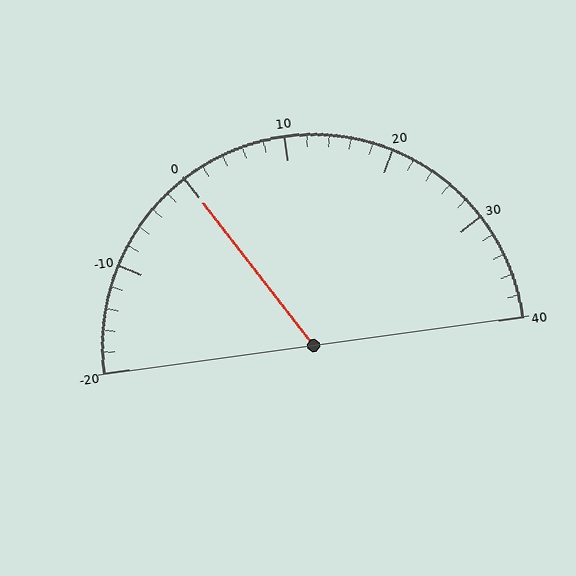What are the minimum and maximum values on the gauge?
The gauge ranges from -20 to 40.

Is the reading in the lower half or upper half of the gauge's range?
The reading is in the lower half of the range (-20 to 40).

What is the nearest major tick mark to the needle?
The nearest major tick mark is 0.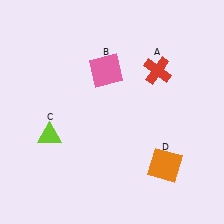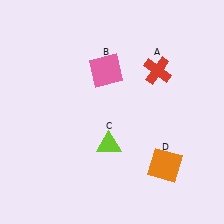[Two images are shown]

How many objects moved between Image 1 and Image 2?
1 object moved between the two images.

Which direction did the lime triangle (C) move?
The lime triangle (C) moved right.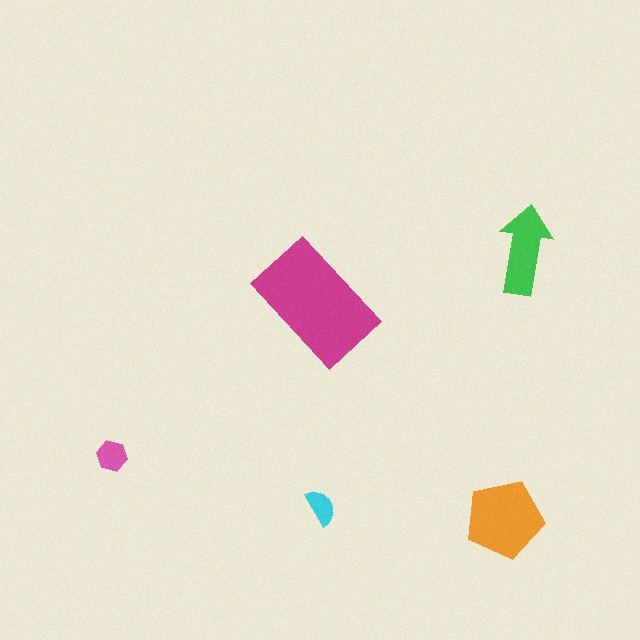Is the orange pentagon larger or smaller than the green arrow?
Larger.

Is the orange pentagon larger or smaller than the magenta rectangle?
Smaller.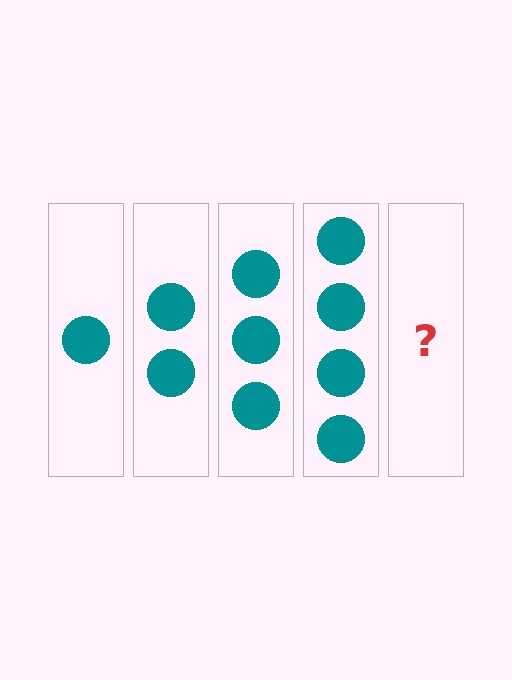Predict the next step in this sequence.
The next step is 5 circles.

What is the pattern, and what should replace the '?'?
The pattern is that each step adds one more circle. The '?' should be 5 circles.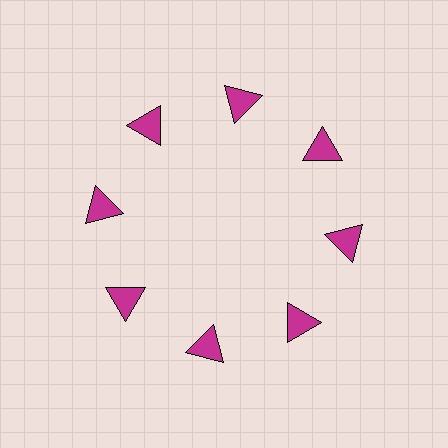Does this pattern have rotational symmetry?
Yes, this pattern has 8-fold rotational symmetry. It looks the same after rotating 45 degrees around the center.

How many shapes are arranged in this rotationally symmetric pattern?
There are 8 shapes, arranged in 8 groups of 1.